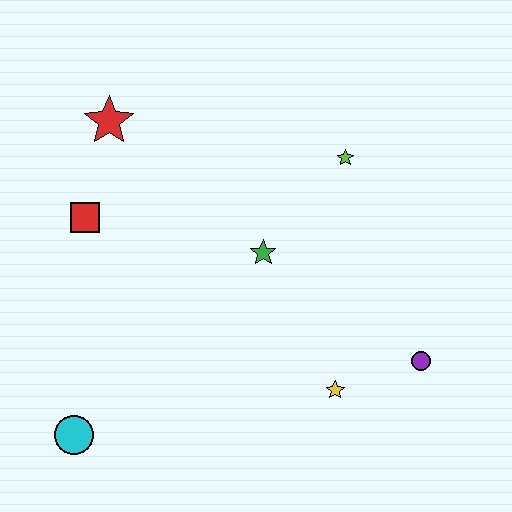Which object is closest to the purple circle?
The yellow star is closest to the purple circle.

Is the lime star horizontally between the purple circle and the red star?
Yes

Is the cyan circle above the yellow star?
No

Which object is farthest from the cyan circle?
The lime star is farthest from the cyan circle.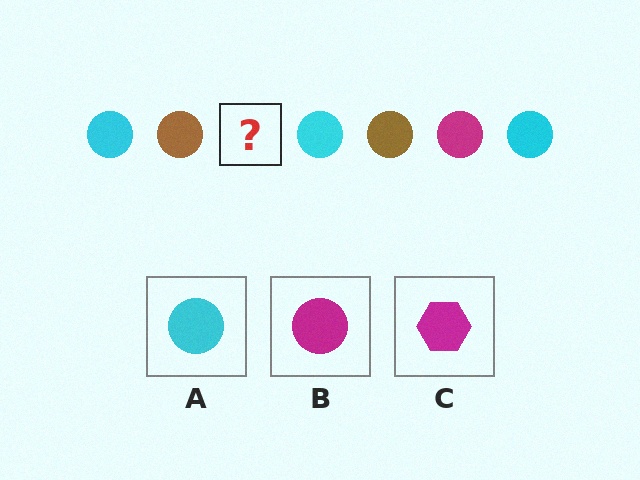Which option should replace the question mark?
Option B.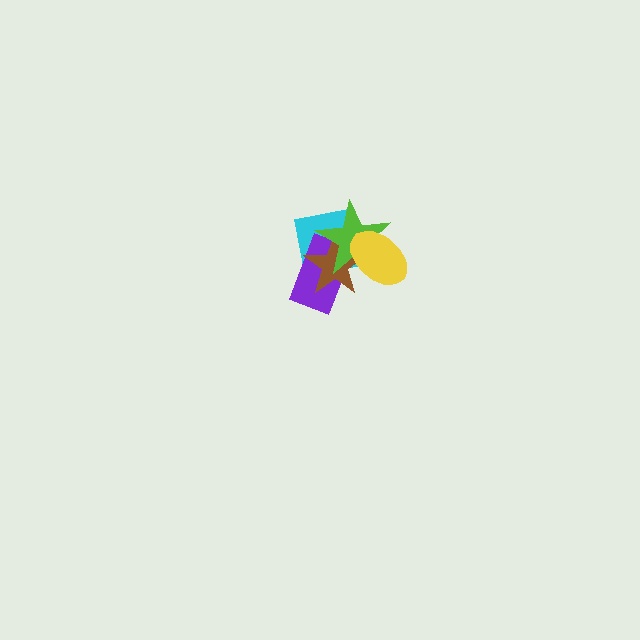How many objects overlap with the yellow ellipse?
4 objects overlap with the yellow ellipse.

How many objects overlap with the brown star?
4 objects overlap with the brown star.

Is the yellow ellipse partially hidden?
No, no other shape covers it.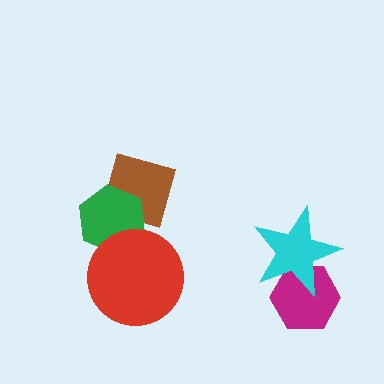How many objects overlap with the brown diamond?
1 object overlaps with the brown diamond.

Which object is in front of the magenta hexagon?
The cyan star is in front of the magenta hexagon.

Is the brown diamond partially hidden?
Yes, it is partially covered by another shape.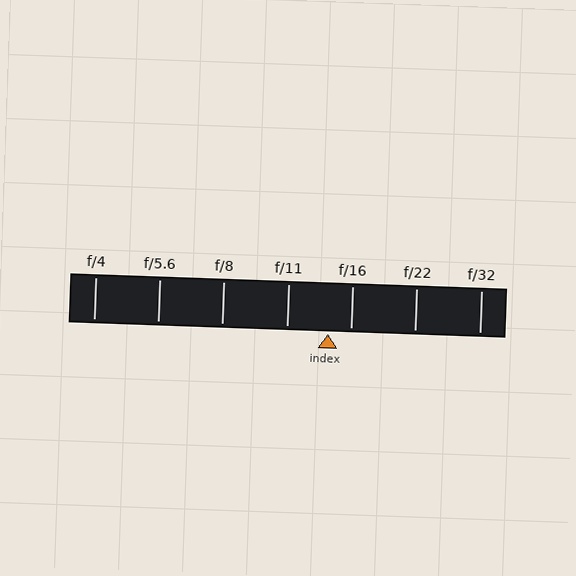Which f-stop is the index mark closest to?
The index mark is closest to f/16.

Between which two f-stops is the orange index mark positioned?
The index mark is between f/11 and f/16.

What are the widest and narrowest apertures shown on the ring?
The widest aperture shown is f/4 and the narrowest is f/32.